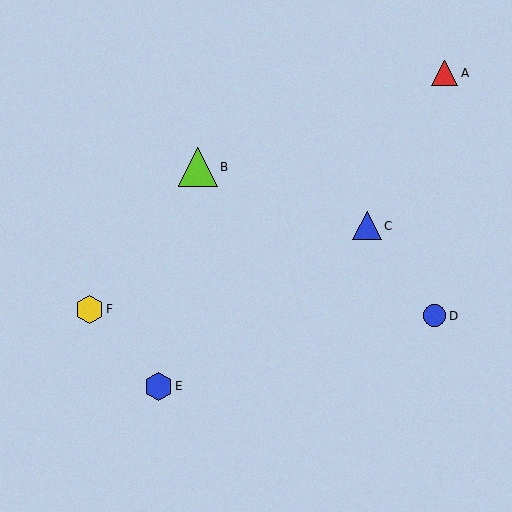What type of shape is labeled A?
Shape A is a red triangle.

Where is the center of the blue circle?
The center of the blue circle is at (435, 316).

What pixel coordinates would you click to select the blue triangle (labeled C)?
Click at (367, 226) to select the blue triangle C.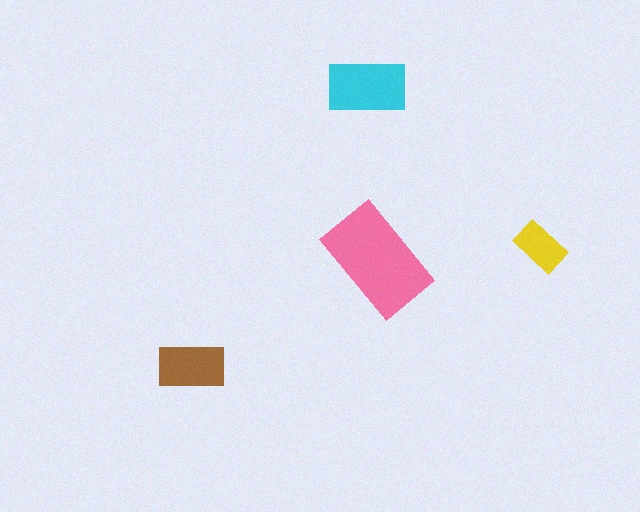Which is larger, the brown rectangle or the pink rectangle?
The pink one.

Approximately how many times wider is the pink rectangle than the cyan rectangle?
About 1.5 times wider.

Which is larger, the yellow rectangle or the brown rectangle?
The brown one.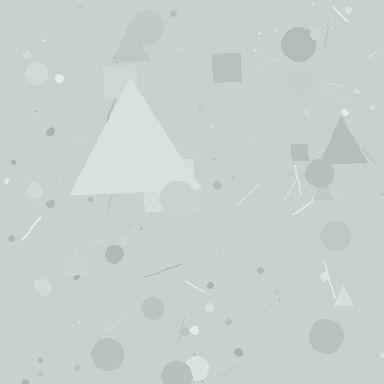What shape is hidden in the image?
A triangle is hidden in the image.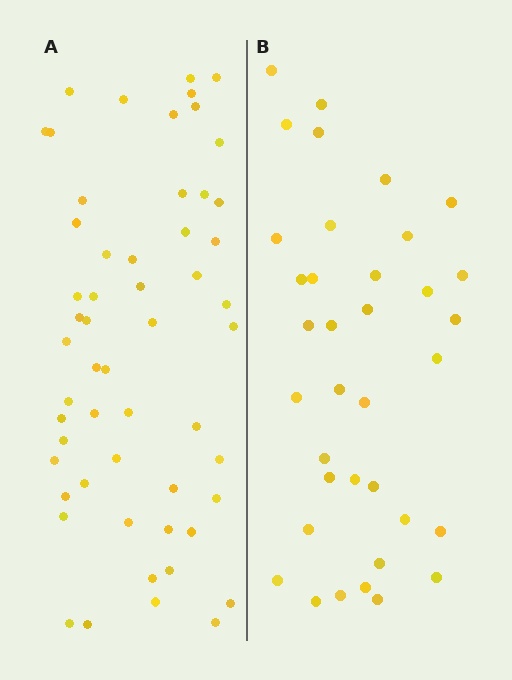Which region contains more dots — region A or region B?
Region A (the left region) has more dots.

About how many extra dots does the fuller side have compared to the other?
Region A has approximately 20 more dots than region B.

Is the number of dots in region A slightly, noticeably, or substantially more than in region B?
Region A has substantially more. The ratio is roughly 1.5 to 1.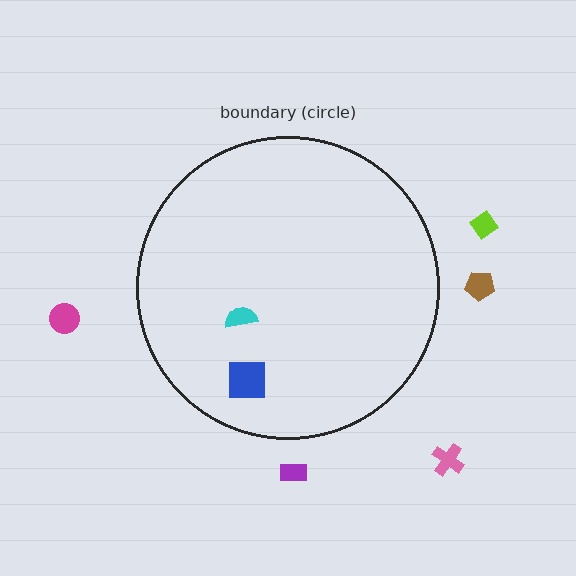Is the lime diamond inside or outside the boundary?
Outside.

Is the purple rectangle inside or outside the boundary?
Outside.